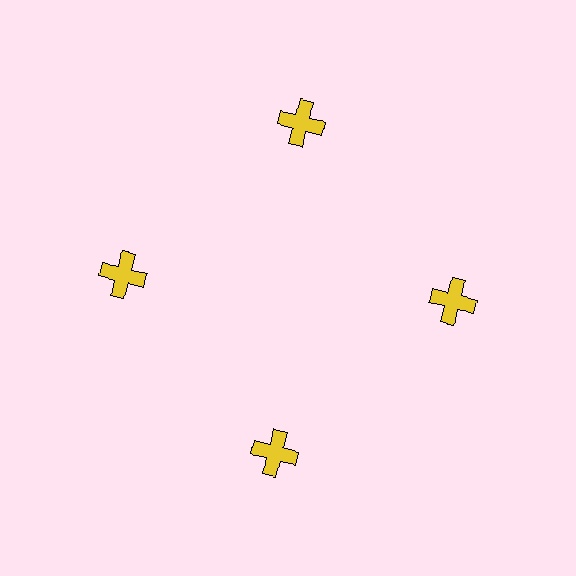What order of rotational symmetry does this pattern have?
This pattern has 4-fold rotational symmetry.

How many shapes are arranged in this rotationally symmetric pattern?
There are 4 shapes, arranged in 4 groups of 1.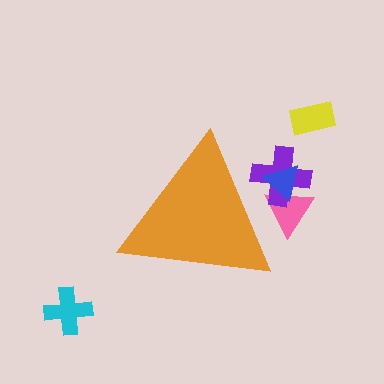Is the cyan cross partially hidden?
No, the cyan cross is fully visible.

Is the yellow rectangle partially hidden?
No, the yellow rectangle is fully visible.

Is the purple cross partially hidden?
Yes, the purple cross is partially hidden behind the orange triangle.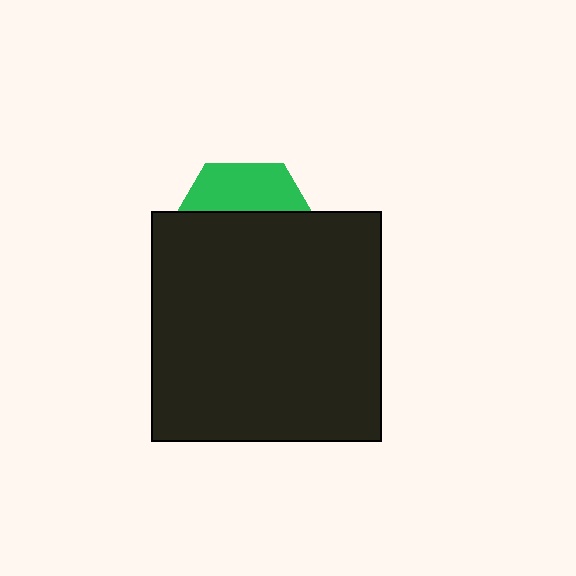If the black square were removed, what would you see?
You would see the complete green hexagon.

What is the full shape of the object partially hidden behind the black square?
The partially hidden object is a green hexagon.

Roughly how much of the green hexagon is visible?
A small part of it is visible (roughly 32%).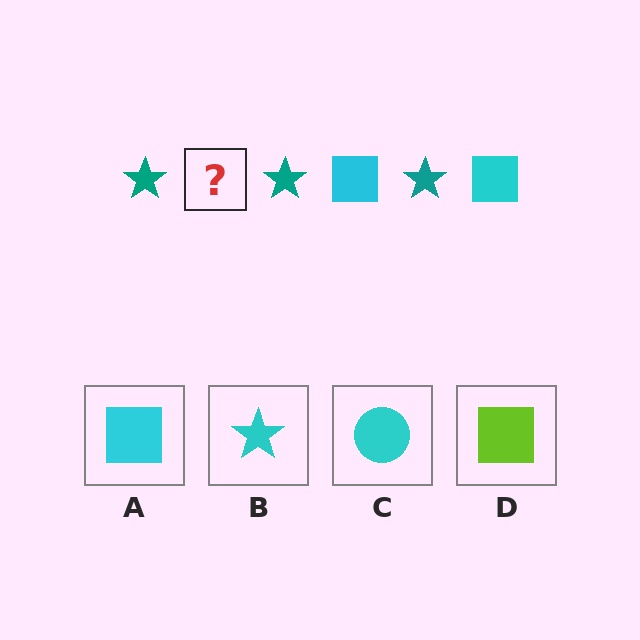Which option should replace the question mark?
Option A.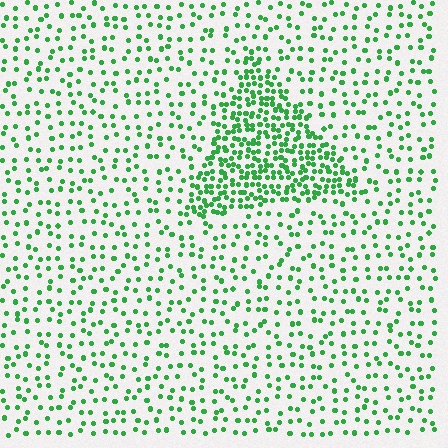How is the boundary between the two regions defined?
The boundary is defined by a change in element density (approximately 2.6x ratio). All elements are the same color, size, and shape.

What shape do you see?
I see a triangle.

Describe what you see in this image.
The image contains small green elements arranged at two different densities. A triangle-shaped region is visible where the elements are more densely packed than the surrounding area.